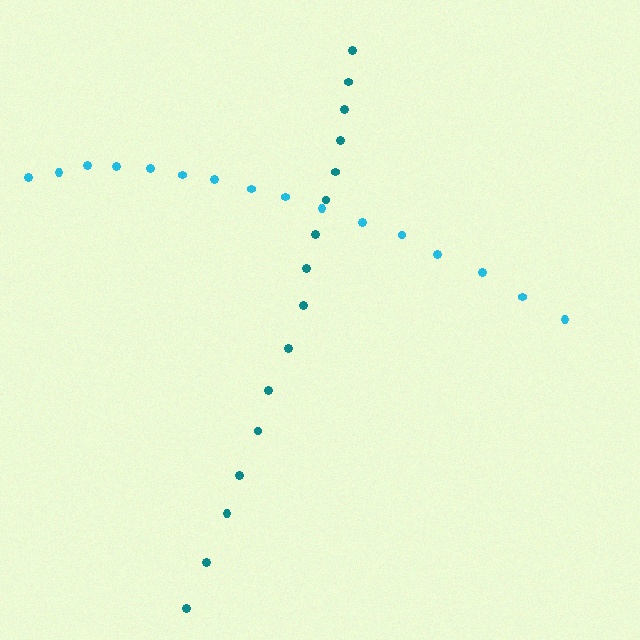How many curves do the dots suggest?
There are 2 distinct paths.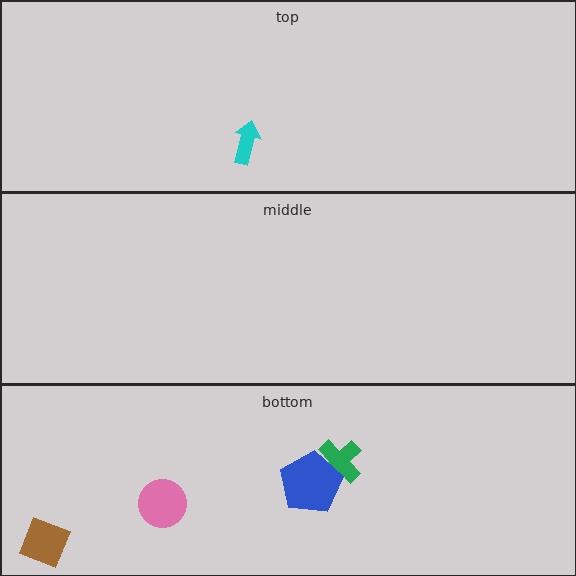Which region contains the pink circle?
The bottom region.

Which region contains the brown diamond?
The bottom region.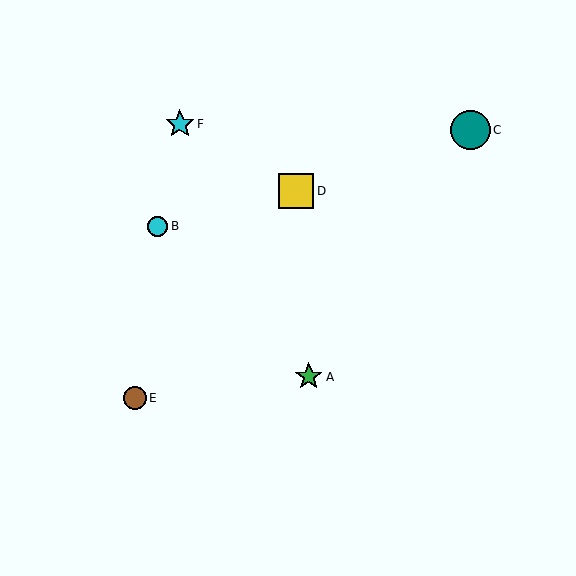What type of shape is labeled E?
Shape E is a brown circle.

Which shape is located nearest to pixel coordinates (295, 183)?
The yellow square (labeled D) at (296, 191) is nearest to that location.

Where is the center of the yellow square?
The center of the yellow square is at (296, 191).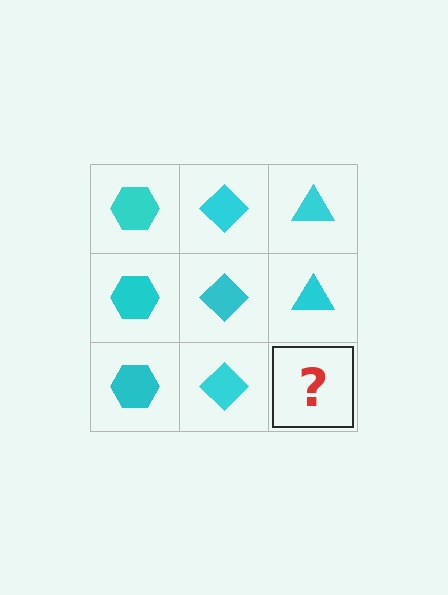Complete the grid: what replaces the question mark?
The question mark should be replaced with a cyan triangle.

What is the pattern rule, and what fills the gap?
The rule is that each column has a consistent shape. The gap should be filled with a cyan triangle.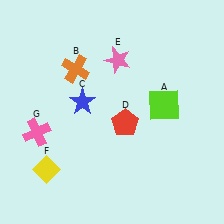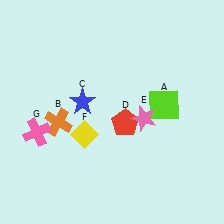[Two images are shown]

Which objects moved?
The objects that moved are: the orange cross (B), the pink star (E), the yellow diamond (F).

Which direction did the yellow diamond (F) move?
The yellow diamond (F) moved right.